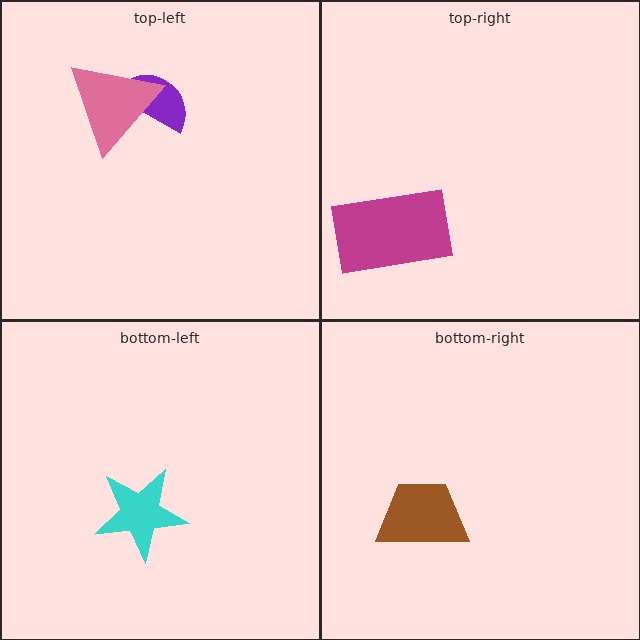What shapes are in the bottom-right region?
The brown trapezoid.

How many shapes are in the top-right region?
1.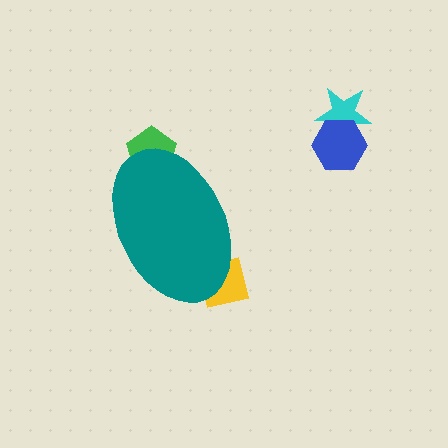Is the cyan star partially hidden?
No, the cyan star is fully visible.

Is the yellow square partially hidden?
Yes, the yellow square is partially hidden behind the teal ellipse.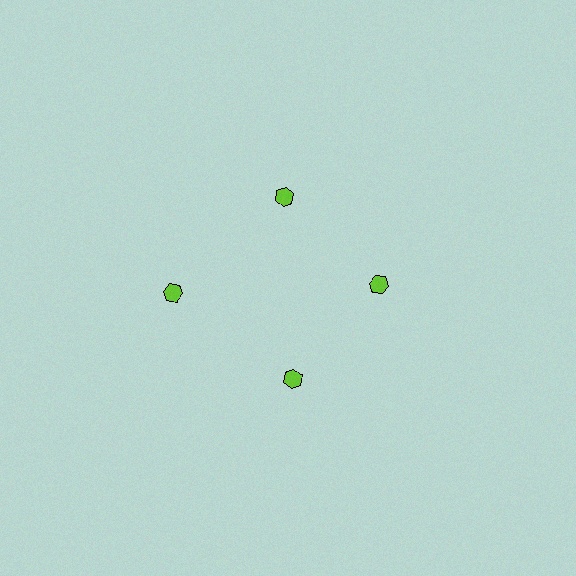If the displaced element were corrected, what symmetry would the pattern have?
It would have 4-fold rotational symmetry — the pattern would map onto itself every 90 degrees.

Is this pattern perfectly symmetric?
No. The 4 lime hexagons are arranged in a ring, but one element near the 9 o'clock position is pushed outward from the center, breaking the 4-fold rotational symmetry.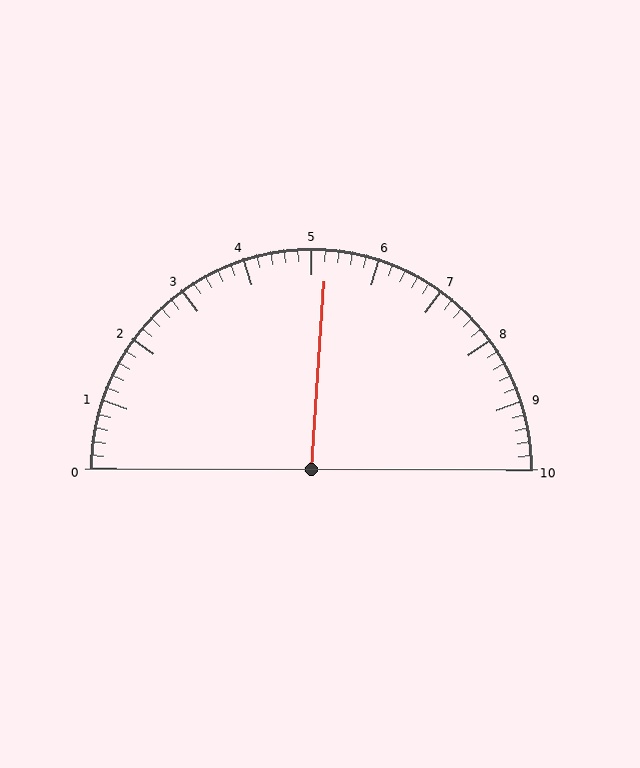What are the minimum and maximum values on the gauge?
The gauge ranges from 0 to 10.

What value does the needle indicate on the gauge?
The needle indicates approximately 5.2.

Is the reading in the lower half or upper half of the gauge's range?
The reading is in the upper half of the range (0 to 10).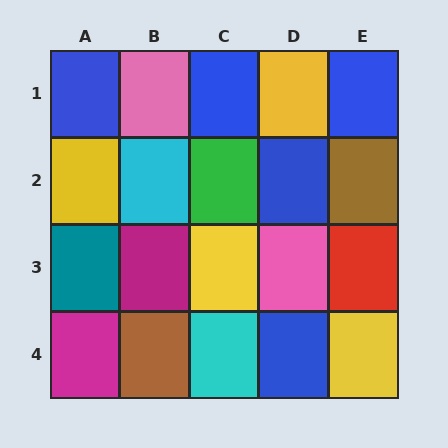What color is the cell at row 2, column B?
Cyan.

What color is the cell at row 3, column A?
Teal.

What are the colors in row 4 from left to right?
Magenta, brown, cyan, blue, yellow.